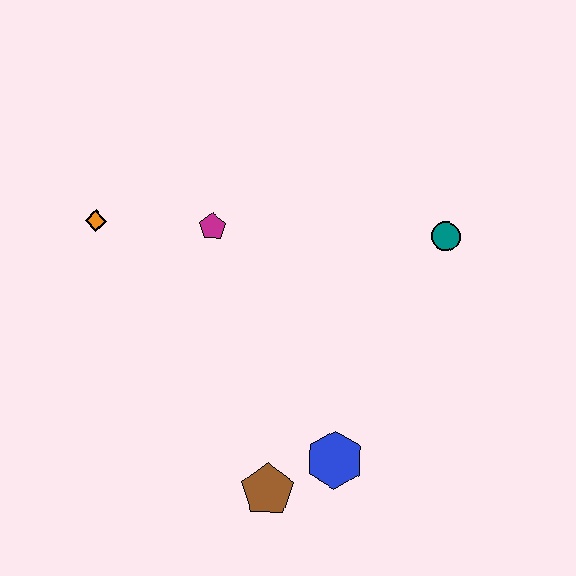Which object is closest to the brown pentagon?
The blue hexagon is closest to the brown pentagon.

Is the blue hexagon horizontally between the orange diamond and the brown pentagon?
No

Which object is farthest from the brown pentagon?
The orange diamond is farthest from the brown pentagon.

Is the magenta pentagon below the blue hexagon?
No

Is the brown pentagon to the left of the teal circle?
Yes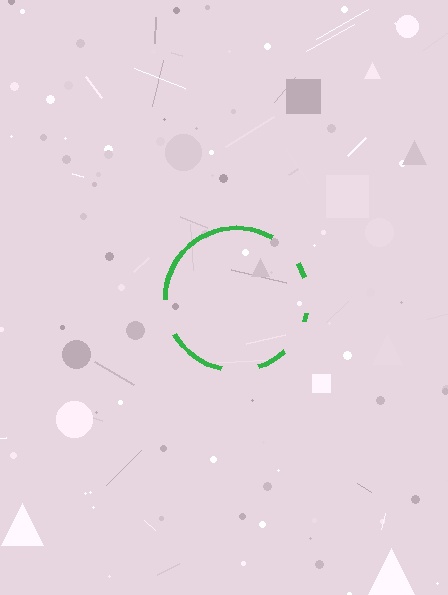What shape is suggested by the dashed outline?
The dashed outline suggests a circle.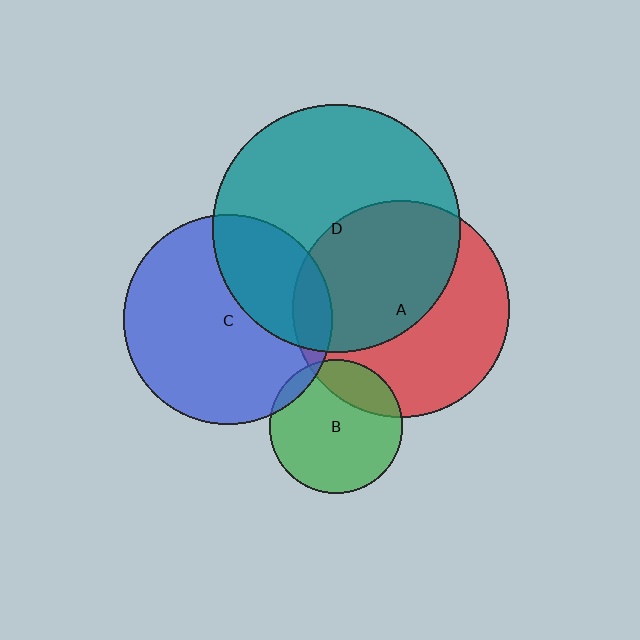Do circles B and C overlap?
Yes.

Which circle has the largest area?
Circle D (teal).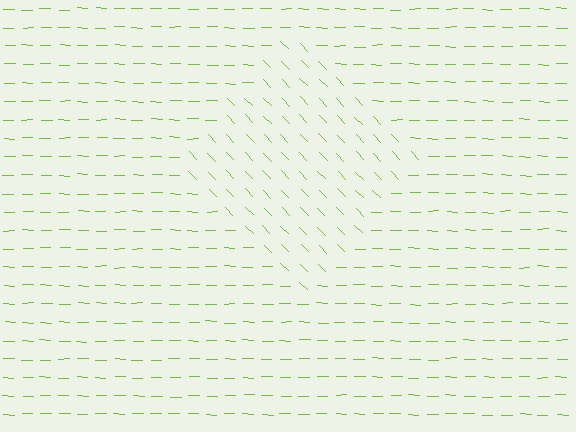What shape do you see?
I see a diamond.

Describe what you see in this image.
The image is filled with small lime line segments. A diamond region in the image has lines oriented differently from the surrounding lines, creating a visible texture boundary.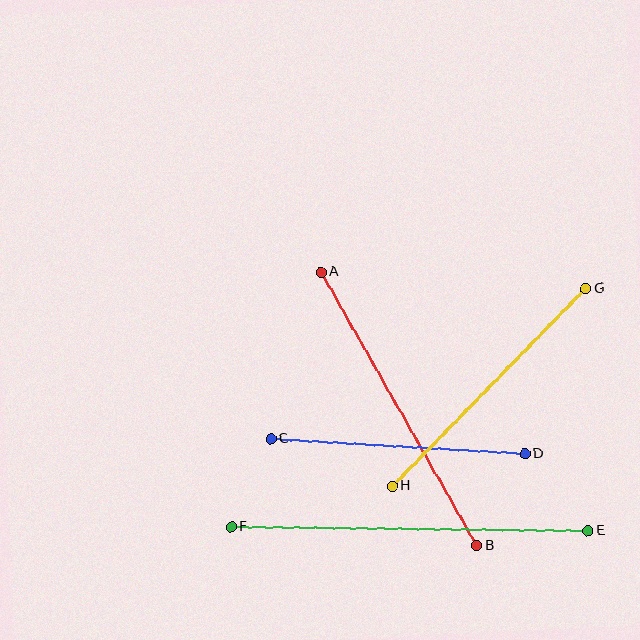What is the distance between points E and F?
The distance is approximately 357 pixels.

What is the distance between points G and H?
The distance is approximately 277 pixels.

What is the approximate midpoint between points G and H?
The midpoint is at approximately (489, 387) pixels.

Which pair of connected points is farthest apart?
Points E and F are farthest apart.